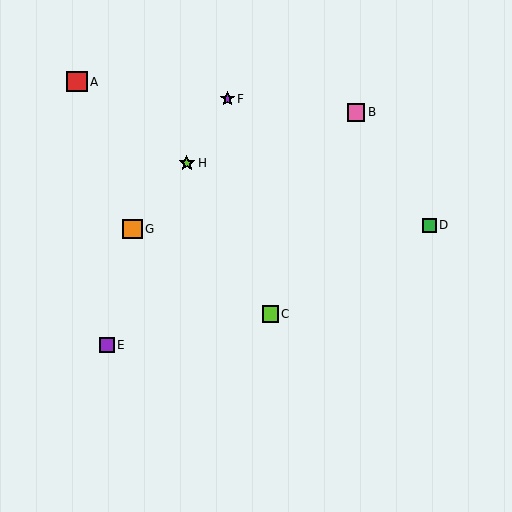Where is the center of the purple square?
The center of the purple square is at (107, 345).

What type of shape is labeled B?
Shape B is a pink square.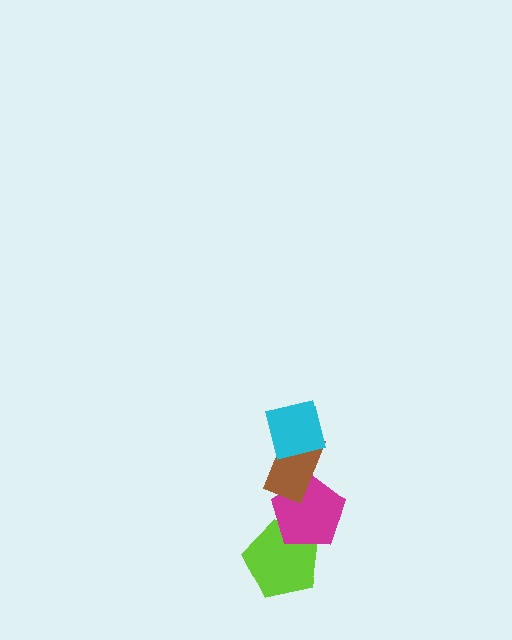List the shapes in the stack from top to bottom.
From top to bottom: the cyan square, the brown rectangle, the magenta pentagon, the lime pentagon.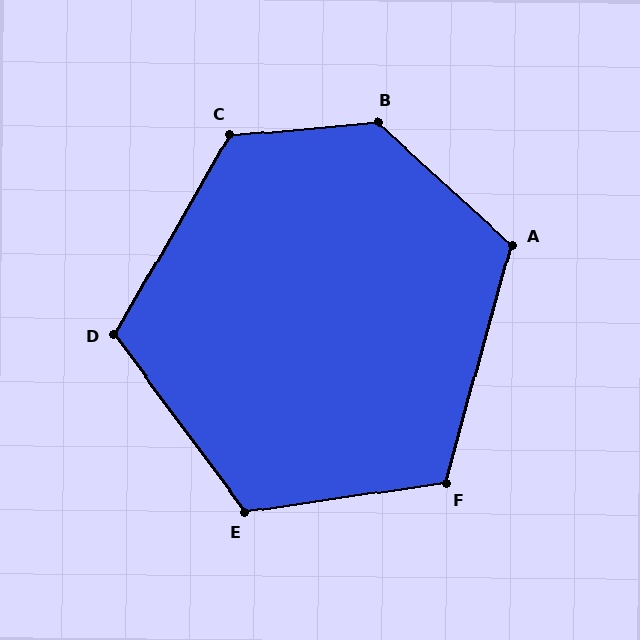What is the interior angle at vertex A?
Approximately 117 degrees (obtuse).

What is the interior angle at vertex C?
Approximately 125 degrees (obtuse).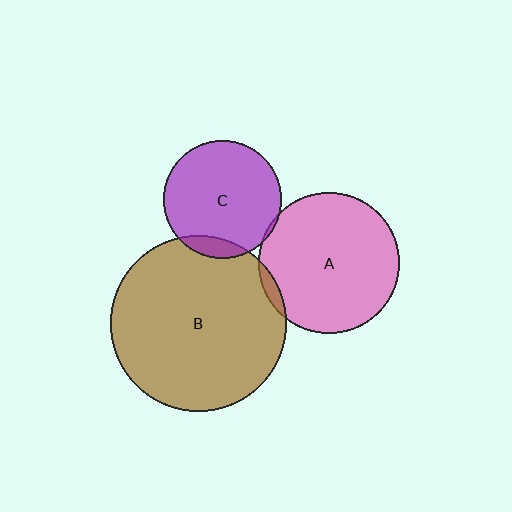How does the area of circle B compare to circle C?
Approximately 2.2 times.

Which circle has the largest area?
Circle B (brown).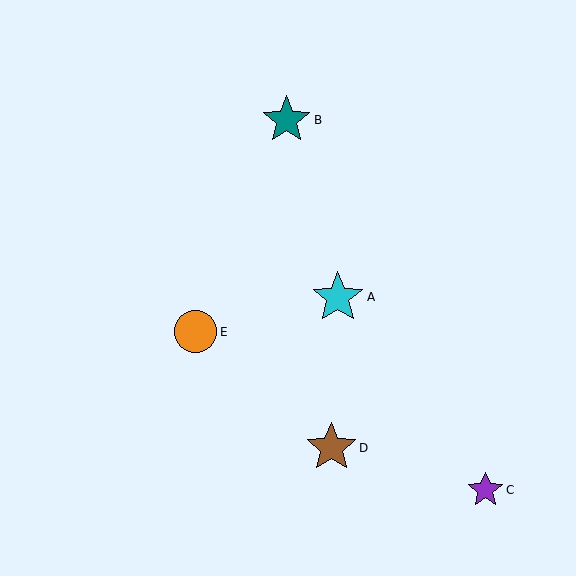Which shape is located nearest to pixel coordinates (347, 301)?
The cyan star (labeled A) at (338, 297) is nearest to that location.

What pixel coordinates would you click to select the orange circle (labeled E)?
Click at (196, 332) to select the orange circle E.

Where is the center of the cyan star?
The center of the cyan star is at (338, 297).